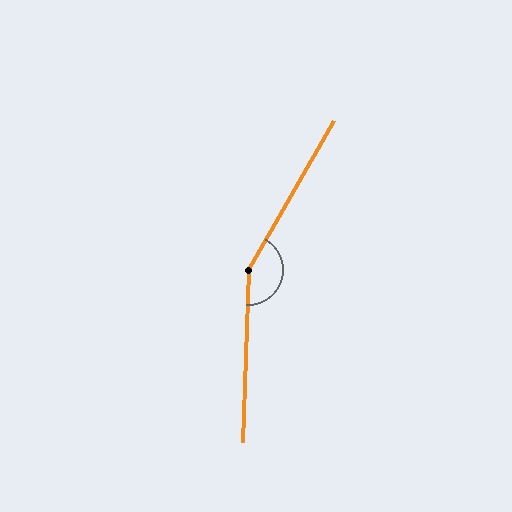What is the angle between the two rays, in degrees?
Approximately 152 degrees.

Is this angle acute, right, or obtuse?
It is obtuse.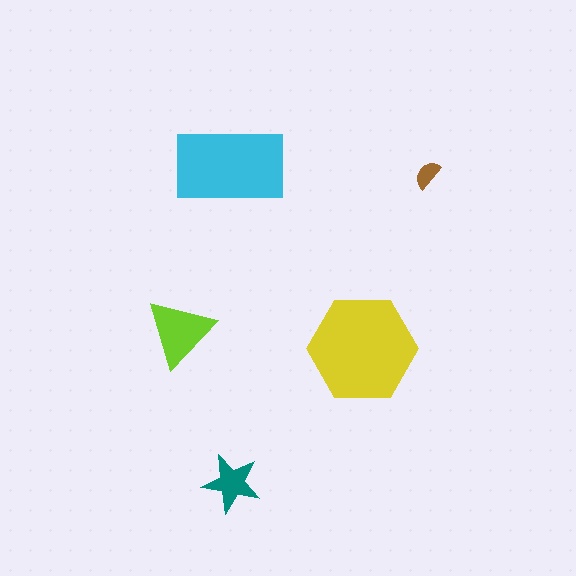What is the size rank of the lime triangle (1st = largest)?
3rd.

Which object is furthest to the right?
The brown semicircle is rightmost.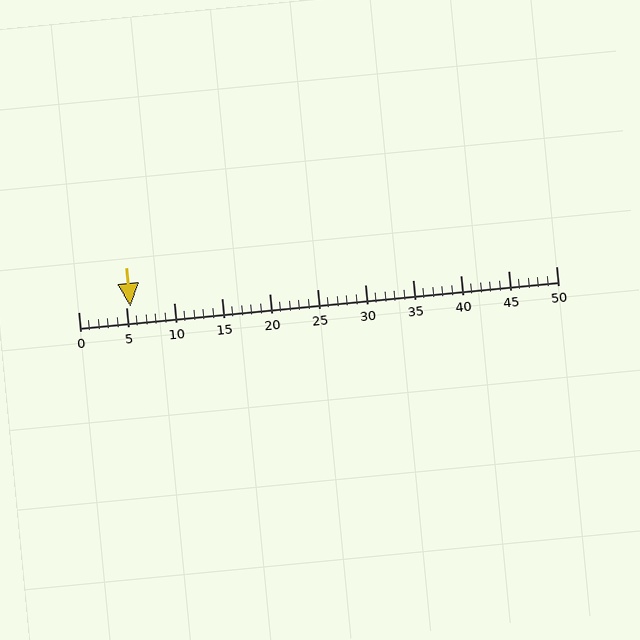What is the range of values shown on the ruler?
The ruler shows values from 0 to 50.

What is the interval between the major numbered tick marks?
The major tick marks are spaced 5 units apart.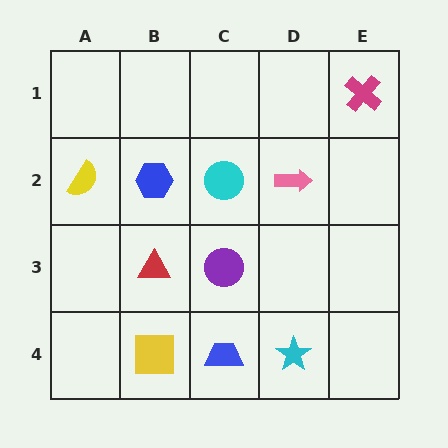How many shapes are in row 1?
1 shape.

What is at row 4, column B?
A yellow square.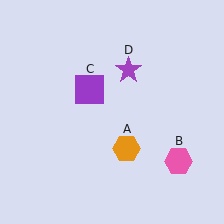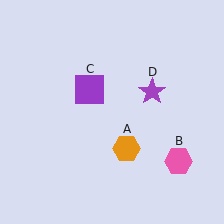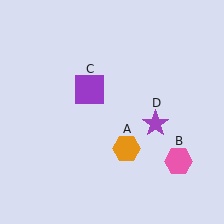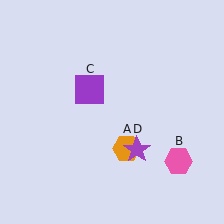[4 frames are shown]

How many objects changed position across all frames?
1 object changed position: purple star (object D).